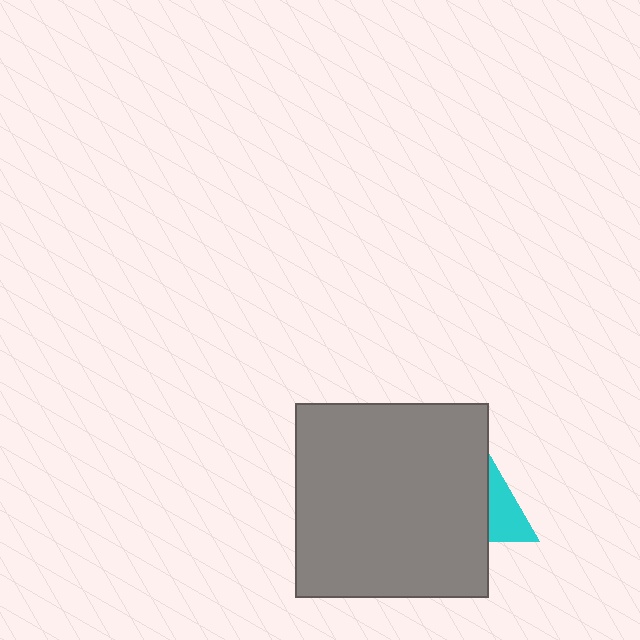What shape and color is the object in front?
The object in front is a gray square.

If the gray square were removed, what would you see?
You would see the complete cyan triangle.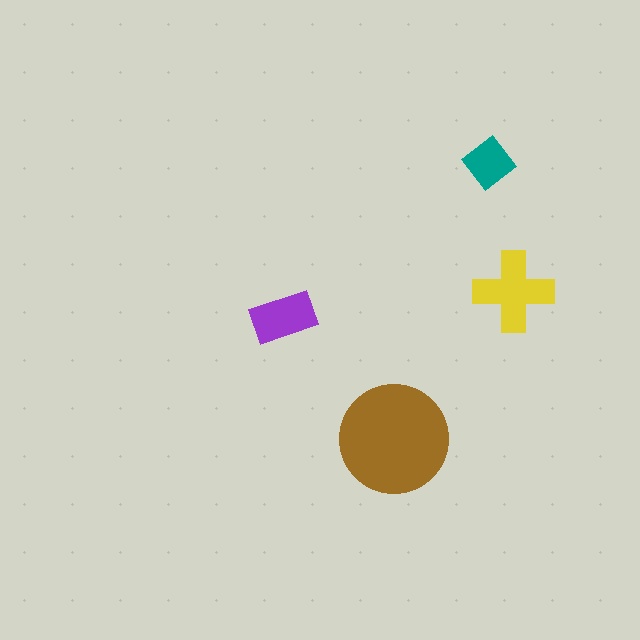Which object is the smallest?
The teal diamond.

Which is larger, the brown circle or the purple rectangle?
The brown circle.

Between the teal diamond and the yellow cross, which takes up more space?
The yellow cross.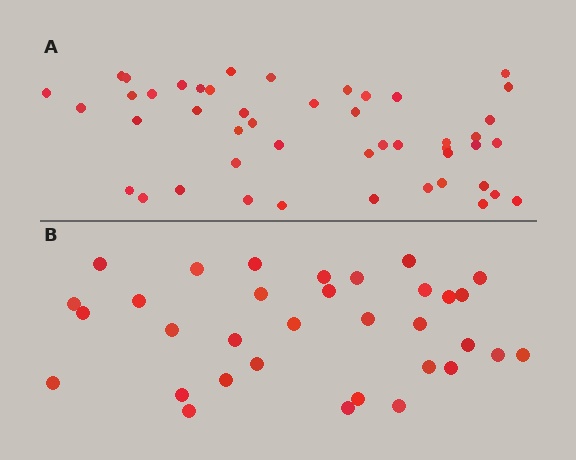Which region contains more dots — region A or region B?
Region A (the top region) has more dots.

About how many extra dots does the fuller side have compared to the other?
Region A has approximately 15 more dots than region B.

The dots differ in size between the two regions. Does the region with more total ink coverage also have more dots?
No. Region B has more total ink coverage because its dots are larger, but region A actually contains more individual dots. Total area can be misleading — the number of items is what matters here.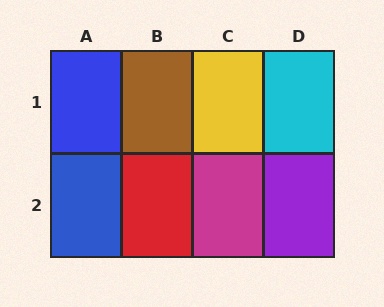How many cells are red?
1 cell is red.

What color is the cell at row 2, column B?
Red.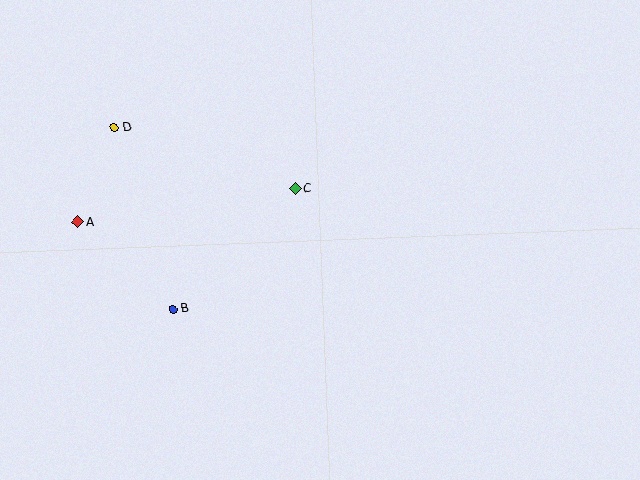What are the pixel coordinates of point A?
Point A is at (78, 222).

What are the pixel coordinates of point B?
Point B is at (173, 309).